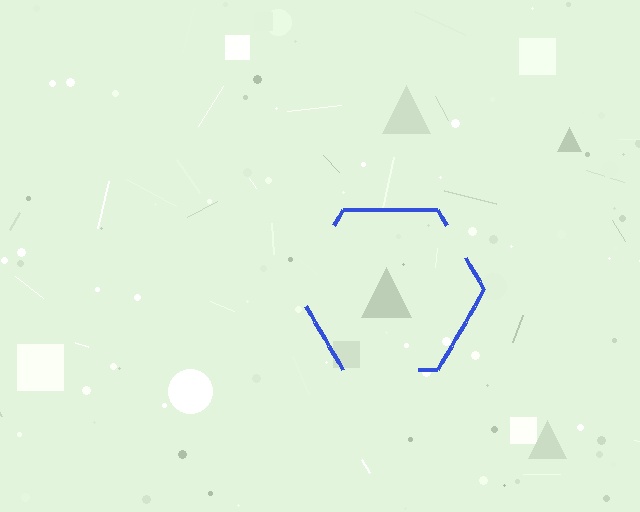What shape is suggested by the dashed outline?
The dashed outline suggests a hexagon.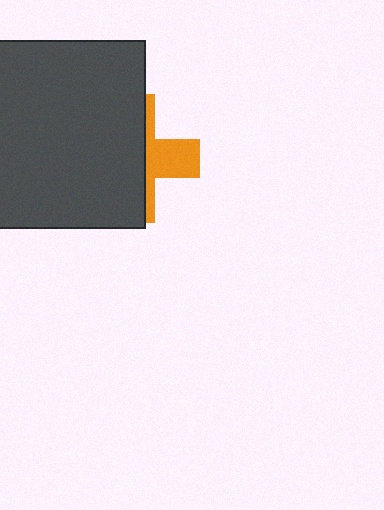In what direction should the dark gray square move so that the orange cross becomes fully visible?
The dark gray square should move left. That is the shortest direction to clear the overlap and leave the orange cross fully visible.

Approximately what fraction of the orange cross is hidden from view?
Roughly 65% of the orange cross is hidden behind the dark gray square.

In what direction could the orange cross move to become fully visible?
The orange cross could move right. That would shift it out from behind the dark gray square entirely.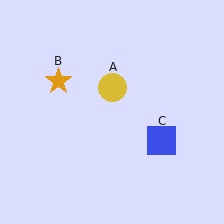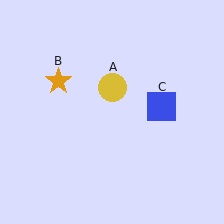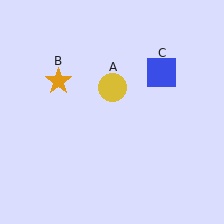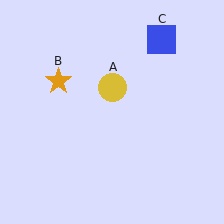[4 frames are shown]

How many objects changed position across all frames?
1 object changed position: blue square (object C).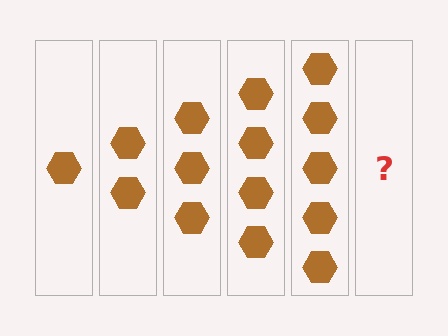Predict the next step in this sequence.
The next step is 6 hexagons.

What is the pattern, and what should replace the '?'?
The pattern is that each step adds one more hexagon. The '?' should be 6 hexagons.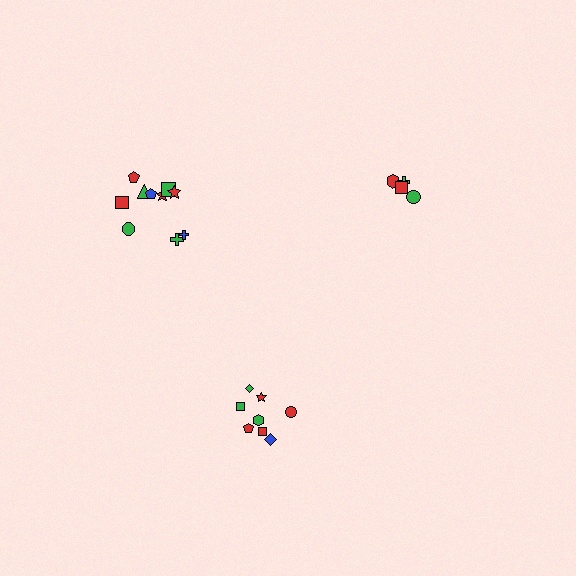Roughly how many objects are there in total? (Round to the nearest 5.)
Roughly 20 objects in total.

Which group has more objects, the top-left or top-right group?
The top-left group.